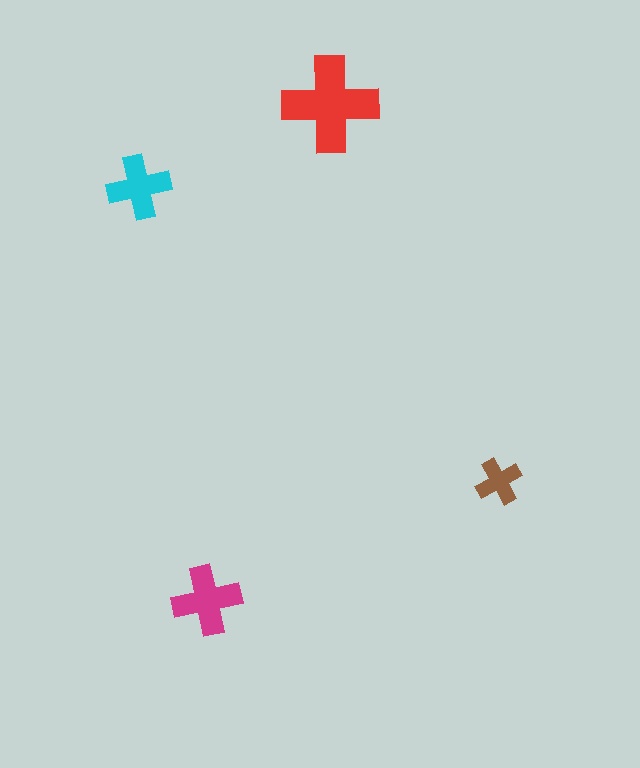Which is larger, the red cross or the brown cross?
The red one.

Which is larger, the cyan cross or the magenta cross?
The magenta one.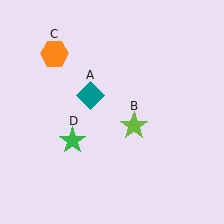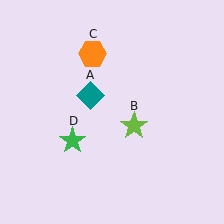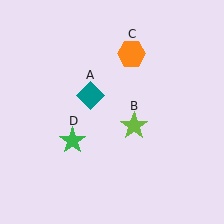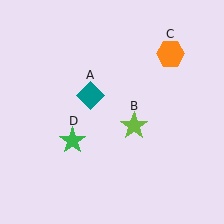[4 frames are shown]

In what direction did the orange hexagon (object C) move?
The orange hexagon (object C) moved right.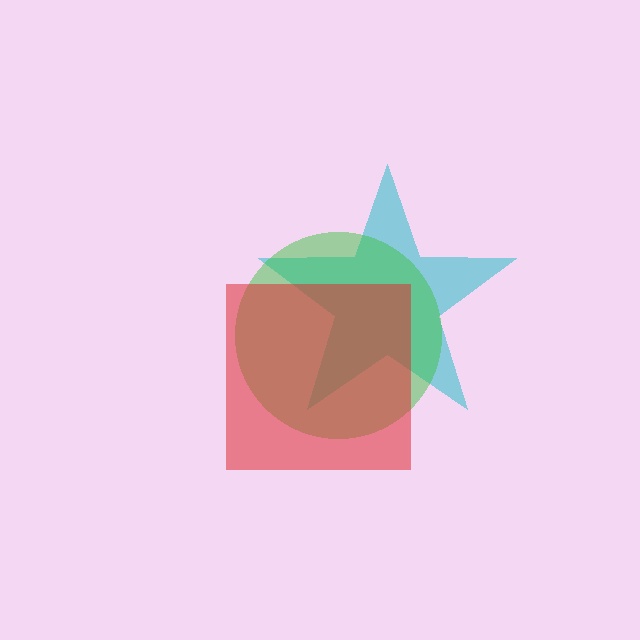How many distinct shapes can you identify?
There are 3 distinct shapes: a cyan star, a green circle, a red square.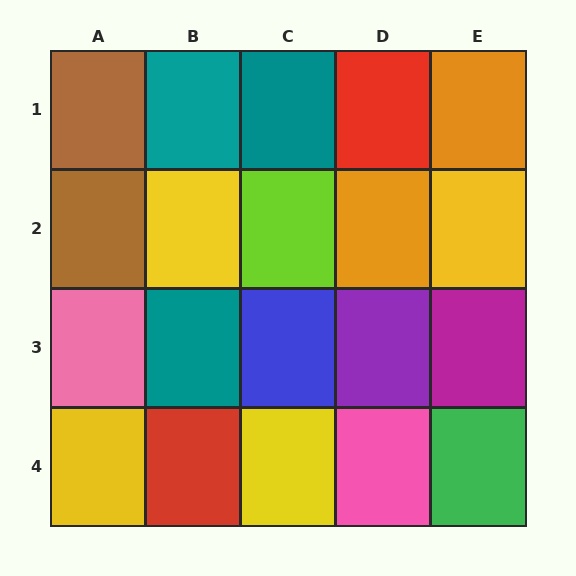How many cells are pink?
2 cells are pink.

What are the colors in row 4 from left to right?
Yellow, red, yellow, pink, green.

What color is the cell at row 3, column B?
Teal.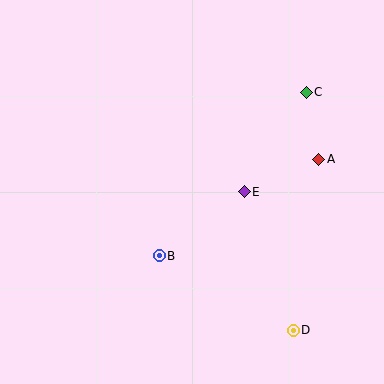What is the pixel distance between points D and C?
The distance between D and C is 238 pixels.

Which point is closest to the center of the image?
Point E at (244, 192) is closest to the center.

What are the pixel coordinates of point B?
Point B is at (159, 256).